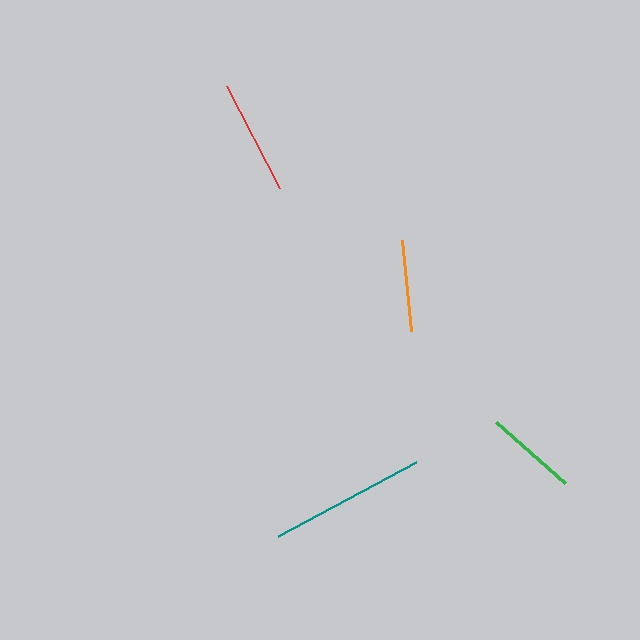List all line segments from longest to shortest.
From longest to shortest: teal, red, green, orange.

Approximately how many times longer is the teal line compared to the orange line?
The teal line is approximately 1.7 times the length of the orange line.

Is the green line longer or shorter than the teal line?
The teal line is longer than the green line.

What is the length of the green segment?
The green segment is approximately 92 pixels long.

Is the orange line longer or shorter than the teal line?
The teal line is longer than the orange line.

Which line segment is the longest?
The teal line is the longest at approximately 156 pixels.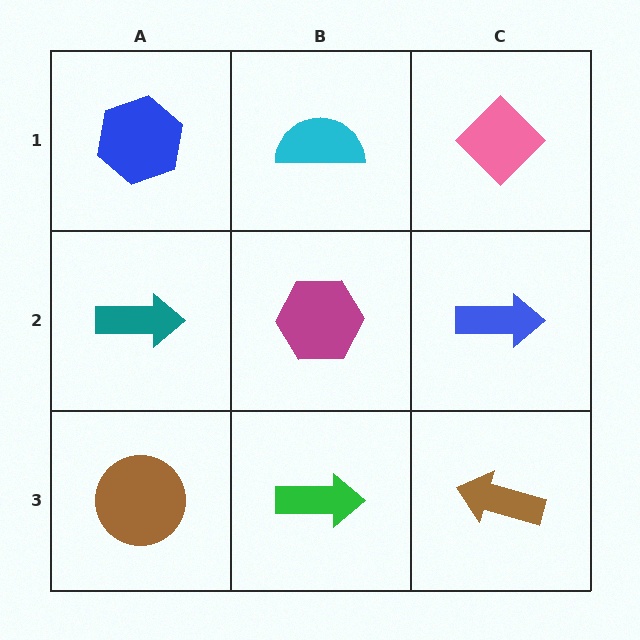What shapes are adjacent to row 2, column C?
A pink diamond (row 1, column C), a brown arrow (row 3, column C), a magenta hexagon (row 2, column B).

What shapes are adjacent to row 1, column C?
A blue arrow (row 2, column C), a cyan semicircle (row 1, column B).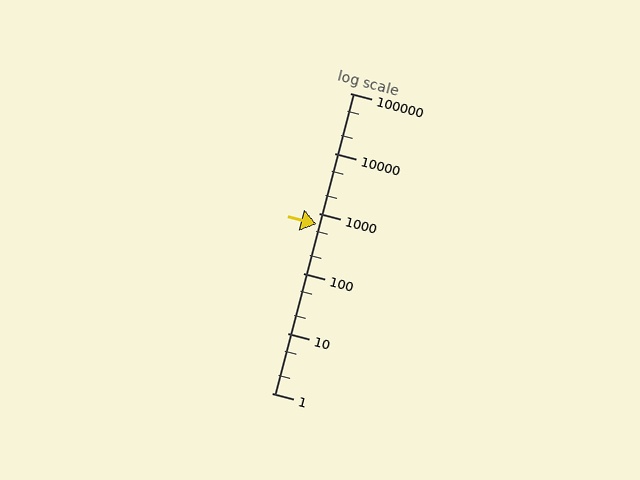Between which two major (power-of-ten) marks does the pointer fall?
The pointer is between 100 and 1000.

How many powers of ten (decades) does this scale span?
The scale spans 5 decades, from 1 to 100000.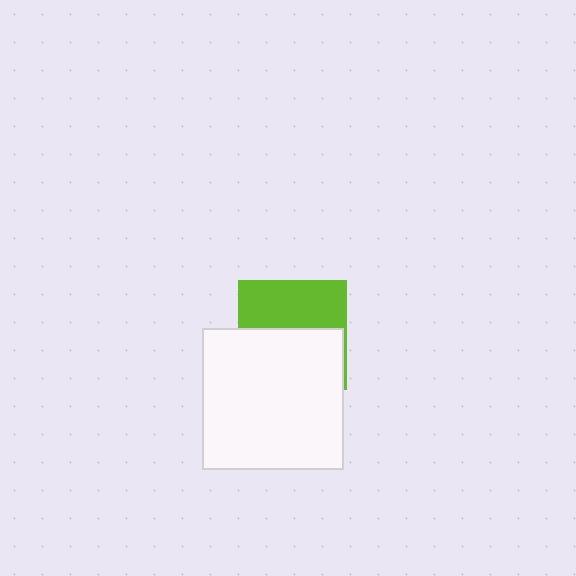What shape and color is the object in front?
The object in front is a white square.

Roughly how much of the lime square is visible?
About half of it is visible (roughly 46%).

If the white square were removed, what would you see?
You would see the complete lime square.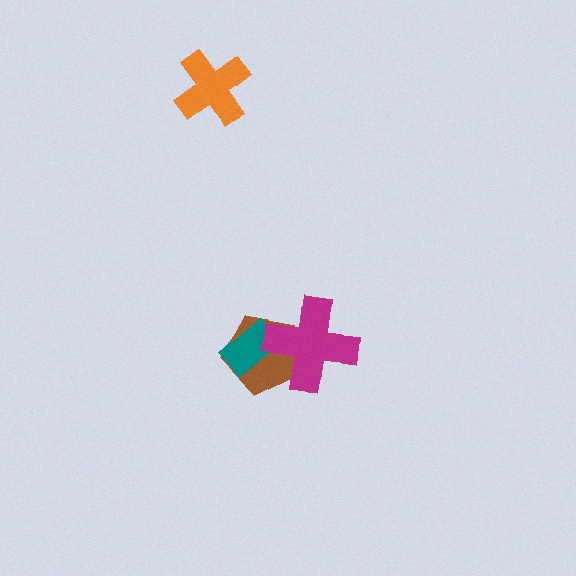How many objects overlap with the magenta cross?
2 objects overlap with the magenta cross.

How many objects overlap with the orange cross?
0 objects overlap with the orange cross.